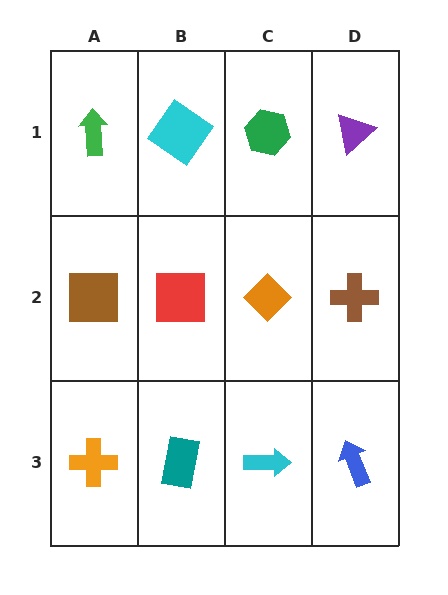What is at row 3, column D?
A blue arrow.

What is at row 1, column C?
A green hexagon.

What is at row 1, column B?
A cyan diamond.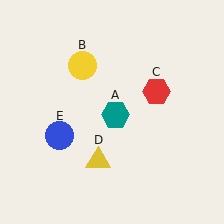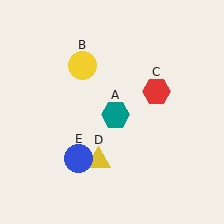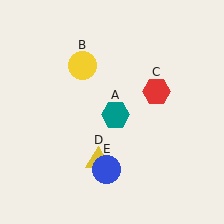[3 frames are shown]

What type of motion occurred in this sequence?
The blue circle (object E) rotated counterclockwise around the center of the scene.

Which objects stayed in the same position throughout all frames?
Teal hexagon (object A) and yellow circle (object B) and red hexagon (object C) and yellow triangle (object D) remained stationary.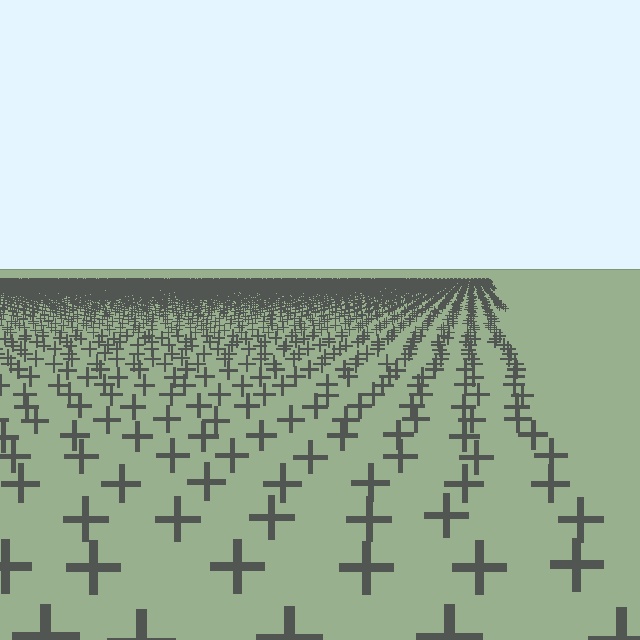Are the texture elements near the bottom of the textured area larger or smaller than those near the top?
Larger. Near the bottom, elements are closer to the viewer and appear at a bigger on-screen size.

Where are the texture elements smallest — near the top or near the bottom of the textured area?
Near the top.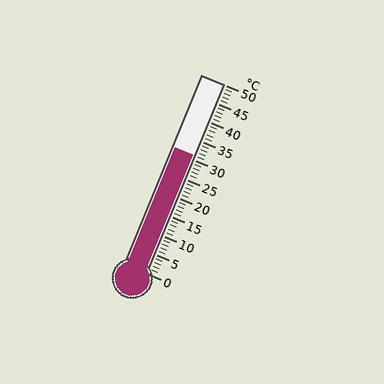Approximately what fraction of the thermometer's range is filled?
The thermometer is filled to approximately 60% of its range.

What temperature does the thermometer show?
The thermometer shows approximately 31°C.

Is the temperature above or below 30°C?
The temperature is above 30°C.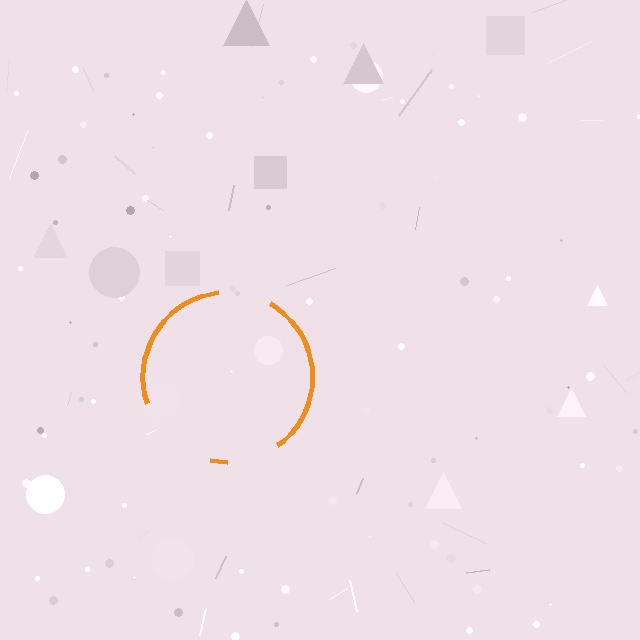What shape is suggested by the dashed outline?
The dashed outline suggests a circle.